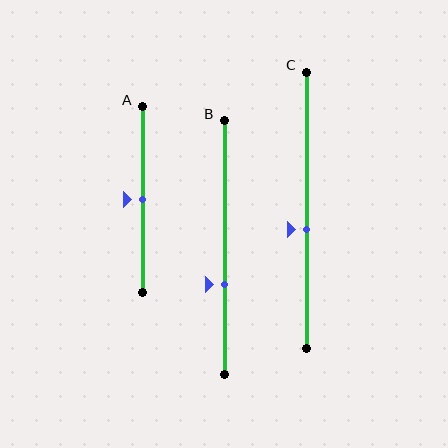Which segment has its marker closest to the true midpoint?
Segment A has its marker closest to the true midpoint.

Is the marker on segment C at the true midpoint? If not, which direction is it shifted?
No, the marker on segment C is shifted downward by about 7% of the segment length.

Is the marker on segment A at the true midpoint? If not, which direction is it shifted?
Yes, the marker on segment A is at the true midpoint.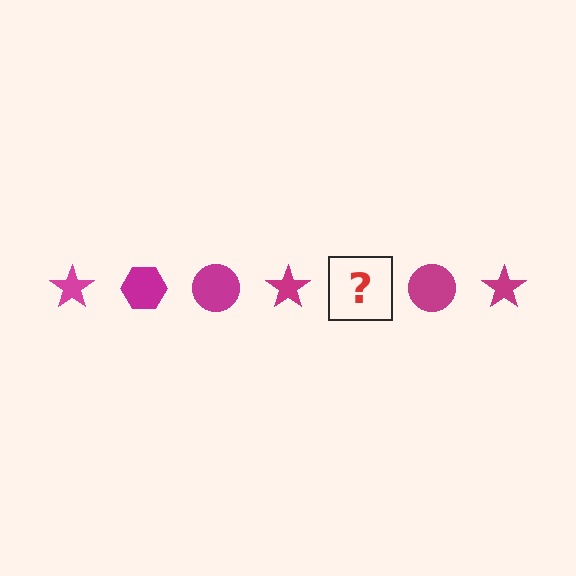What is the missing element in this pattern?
The missing element is a magenta hexagon.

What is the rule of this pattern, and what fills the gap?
The rule is that the pattern cycles through star, hexagon, circle shapes in magenta. The gap should be filled with a magenta hexagon.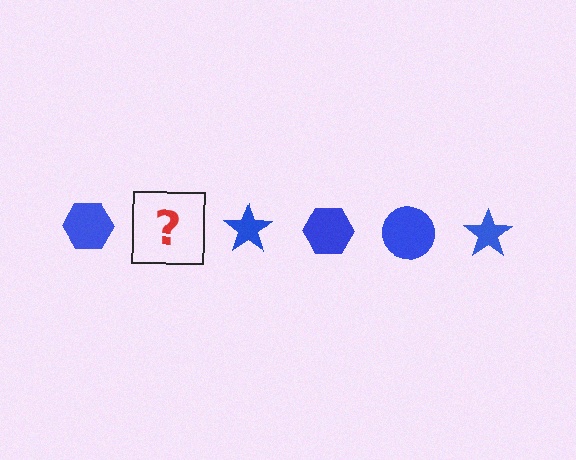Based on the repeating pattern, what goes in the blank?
The blank should be a blue circle.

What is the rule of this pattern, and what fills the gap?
The rule is that the pattern cycles through hexagon, circle, star shapes in blue. The gap should be filled with a blue circle.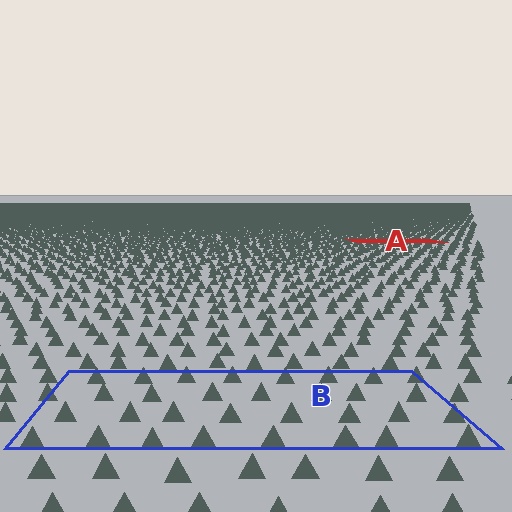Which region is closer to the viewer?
Region B is closer. The texture elements there are larger and more spread out.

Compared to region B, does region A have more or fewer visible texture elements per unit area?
Region A has more texture elements per unit area — they are packed more densely because it is farther away.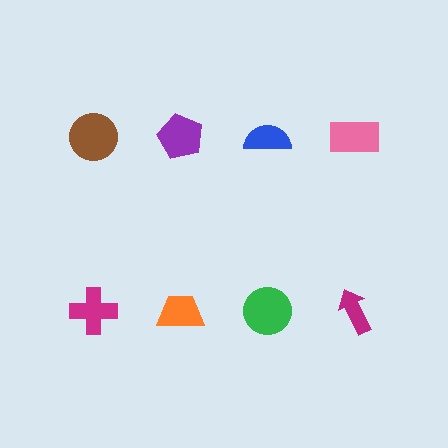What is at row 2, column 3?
A green circle.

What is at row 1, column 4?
A pink rectangle.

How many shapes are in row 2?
4 shapes.